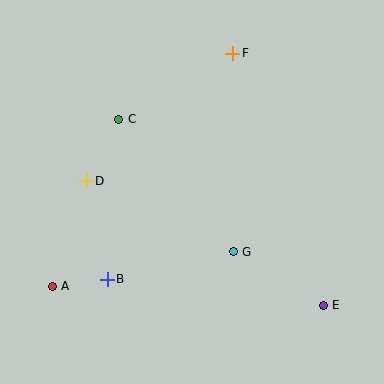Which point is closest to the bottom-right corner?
Point E is closest to the bottom-right corner.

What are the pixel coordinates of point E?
Point E is at (323, 305).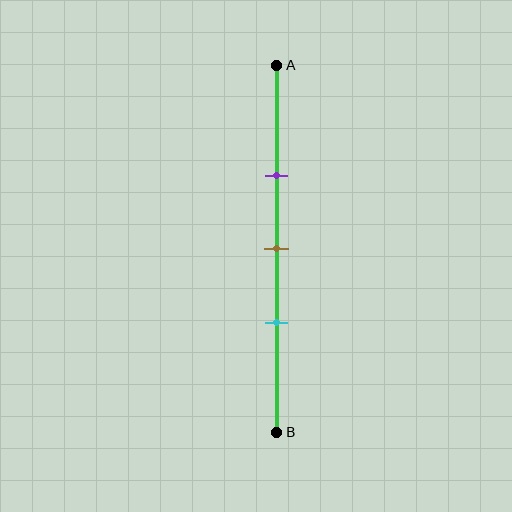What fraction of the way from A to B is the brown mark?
The brown mark is approximately 50% (0.5) of the way from A to B.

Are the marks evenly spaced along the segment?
Yes, the marks are approximately evenly spaced.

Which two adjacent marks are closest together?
The brown and cyan marks are the closest adjacent pair.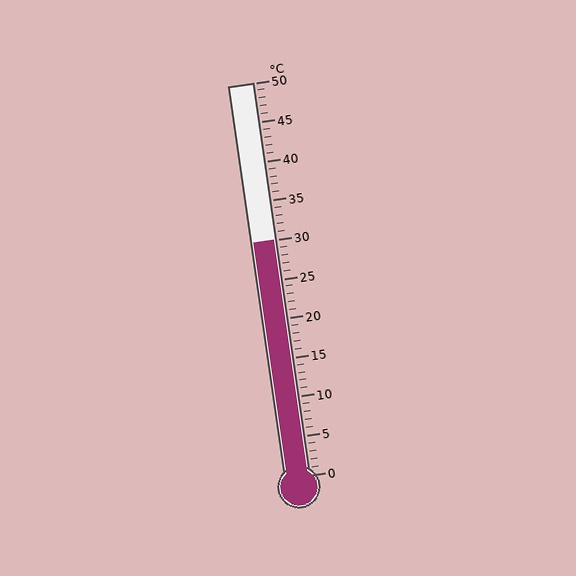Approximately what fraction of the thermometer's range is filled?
The thermometer is filled to approximately 60% of its range.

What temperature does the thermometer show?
The thermometer shows approximately 30°C.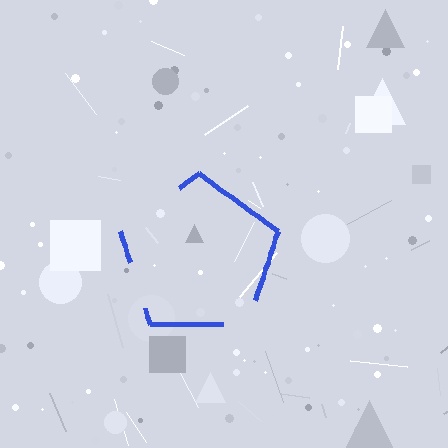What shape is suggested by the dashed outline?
The dashed outline suggests a pentagon.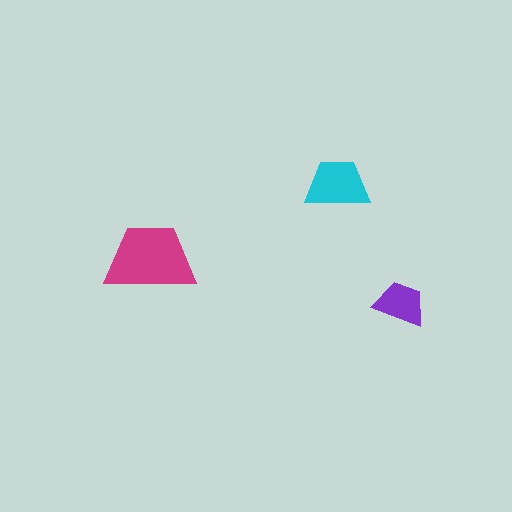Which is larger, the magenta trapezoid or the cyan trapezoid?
The magenta one.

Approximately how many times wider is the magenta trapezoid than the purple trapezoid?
About 1.5 times wider.